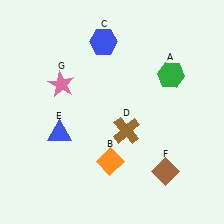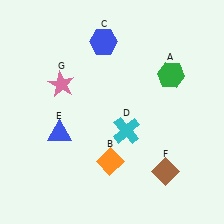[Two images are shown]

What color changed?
The cross (D) changed from brown in Image 1 to cyan in Image 2.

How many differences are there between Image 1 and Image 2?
There is 1 difference between the two images.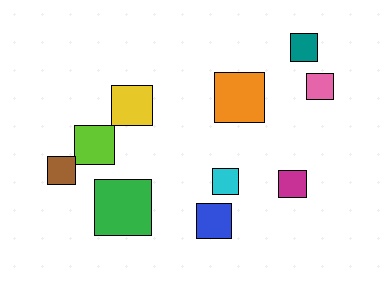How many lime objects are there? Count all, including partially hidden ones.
There is 1 lime object.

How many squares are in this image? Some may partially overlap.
There are 10 squares.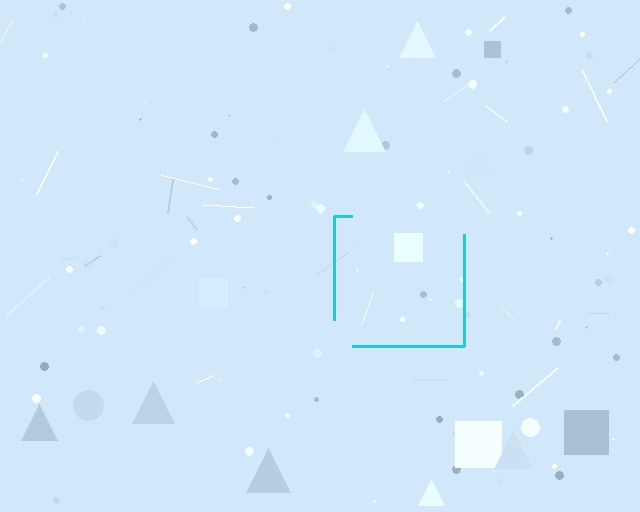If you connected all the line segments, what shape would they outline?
They would outline a square.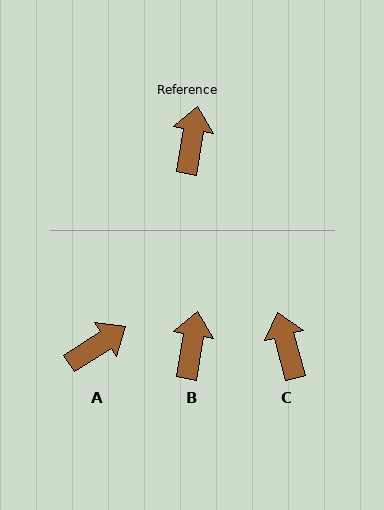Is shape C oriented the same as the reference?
No, it is off by about 25 degrees.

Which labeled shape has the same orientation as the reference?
B.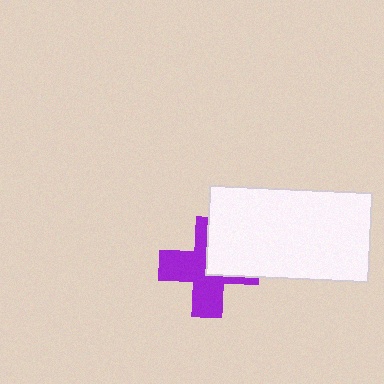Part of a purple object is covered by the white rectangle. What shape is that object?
It is a cross.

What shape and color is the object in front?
The object in front is a white rectangle.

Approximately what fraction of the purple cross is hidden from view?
Roughly 37% of the purple cross is hidden behind the white rectangle.